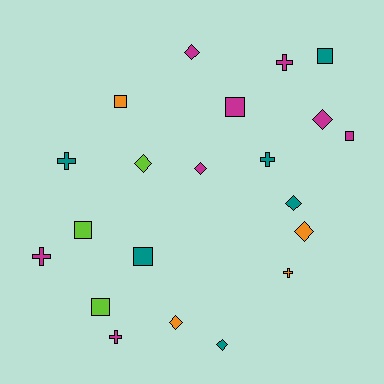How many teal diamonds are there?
There are 2 teal diamonds.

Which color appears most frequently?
Magenta, with 8 objects.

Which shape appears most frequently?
Diamond, with 8 objects.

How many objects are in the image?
There are 21 objects.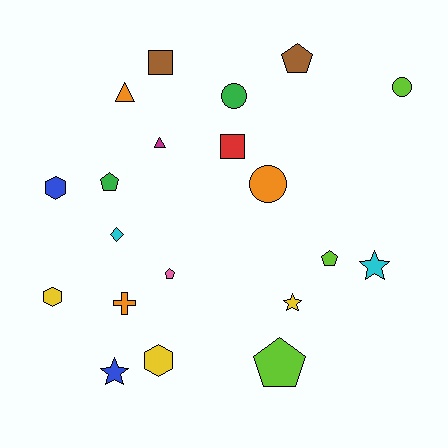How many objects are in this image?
There are 20 objects.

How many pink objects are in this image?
There is 1 pink object.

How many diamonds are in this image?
There is 1 diamond.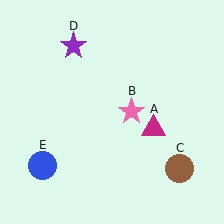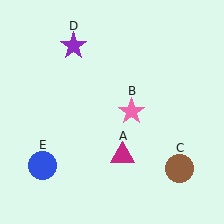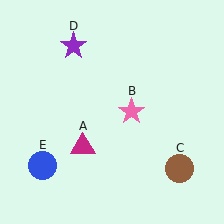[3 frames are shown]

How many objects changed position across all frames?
1 object changed position: magenta triangle (object A).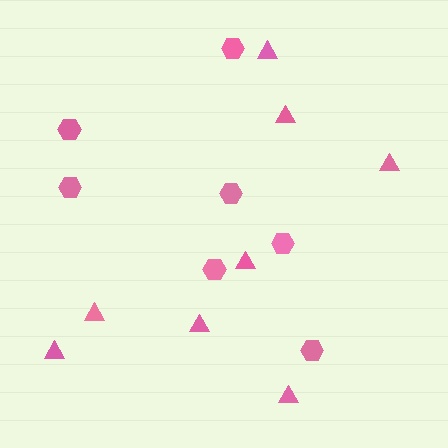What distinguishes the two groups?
There are 2 groups: one group of hexagons (7) and one group of triangles (8).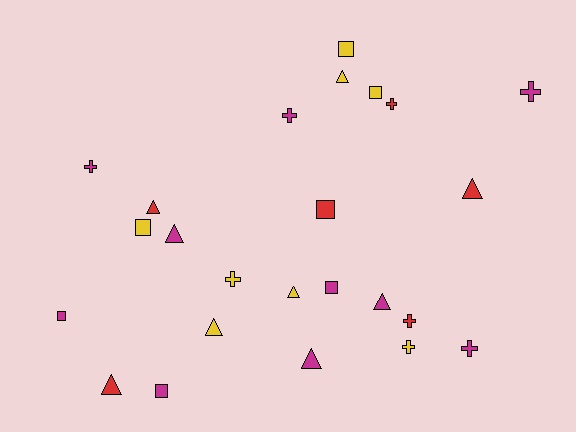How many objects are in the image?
There are 24 objects.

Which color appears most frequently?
Magenta, with 10 objects.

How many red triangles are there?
There are 3 red triangles.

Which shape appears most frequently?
Triangle, with 9 objects.